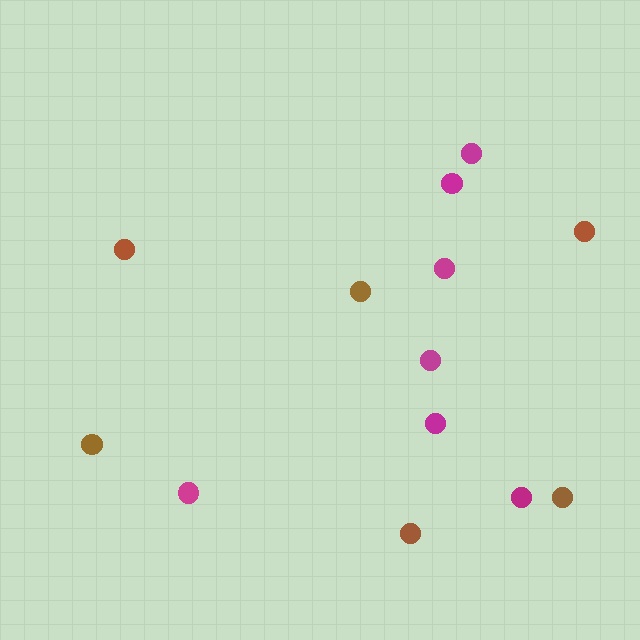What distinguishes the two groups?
There are 2 groups: one group of magenta circles (7) and one group of brown circles (6).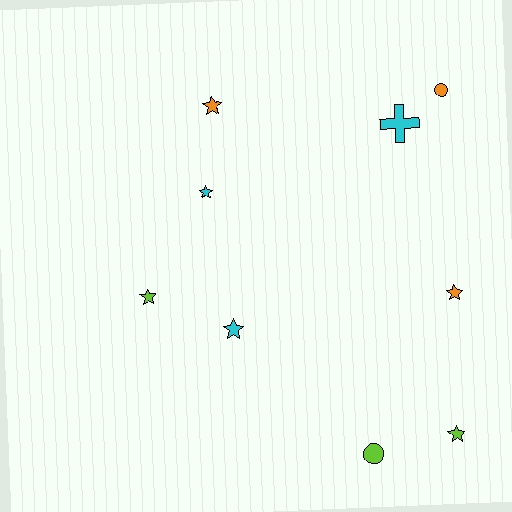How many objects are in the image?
There are 9 objects.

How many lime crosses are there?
There are no lime crosses.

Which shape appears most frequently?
Star, with 6 objects.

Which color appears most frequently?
Orange, with 3 objects.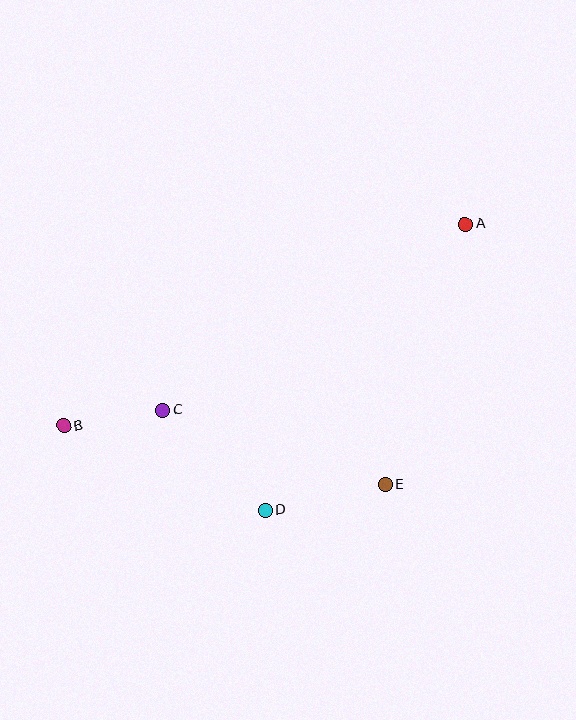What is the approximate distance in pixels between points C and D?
The distance between C and D is approximately 144 pixels.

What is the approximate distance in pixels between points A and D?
The distance between A and D is approximately 349 pixels.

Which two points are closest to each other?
Points B and C are closest to each other.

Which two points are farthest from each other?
Points A and B are farthest from each other.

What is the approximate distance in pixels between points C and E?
The distance between C and E is approximately 235 pixels.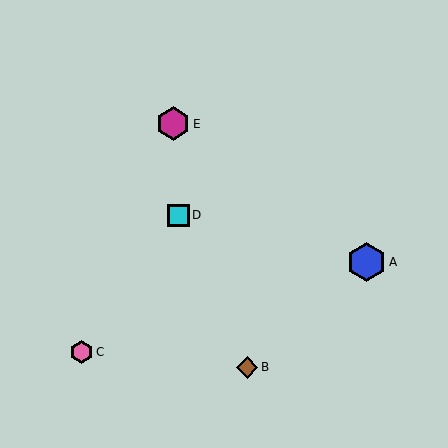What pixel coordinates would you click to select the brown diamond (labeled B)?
Click at (247, 367) to select the brown diamond B.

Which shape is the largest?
The blue hexagon (labeled A) is the largest.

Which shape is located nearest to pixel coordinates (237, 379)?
The brown diamond (labeled B) at (247, 367) is nearest to that location.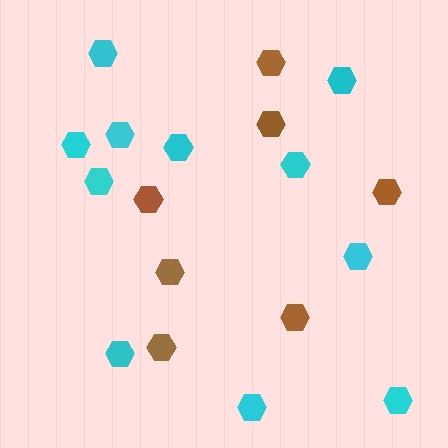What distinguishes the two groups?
There are 2 groups: one group of cyan hexagons (11) and one group of brown hexagons (7).